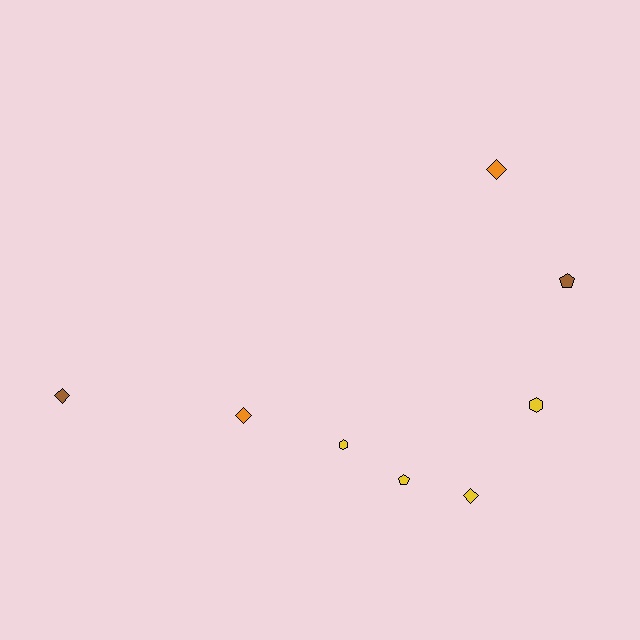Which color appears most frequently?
Yellow, with 4 objects.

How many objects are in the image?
There are 8 objects.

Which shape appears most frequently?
Diamond, with 4 objects.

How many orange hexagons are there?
There are no orange hexagons.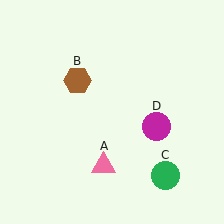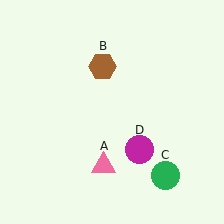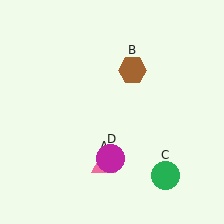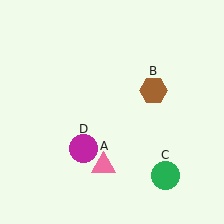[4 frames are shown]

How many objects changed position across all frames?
2 objects changed position: brown hexagon (object B), magenta circle (object D).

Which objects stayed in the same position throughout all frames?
Pink triangle (object A) and green circle (object C) remained stationary.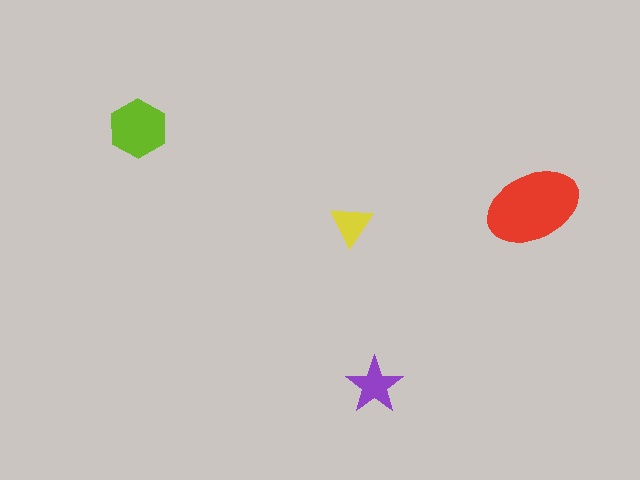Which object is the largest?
The red ellipse.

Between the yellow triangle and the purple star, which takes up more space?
The purple star.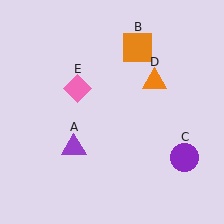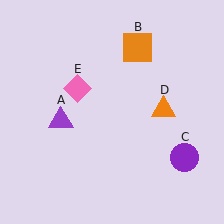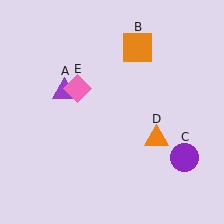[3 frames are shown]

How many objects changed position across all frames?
2 objects changed position: purple triangle (object A), orange triangle (object D).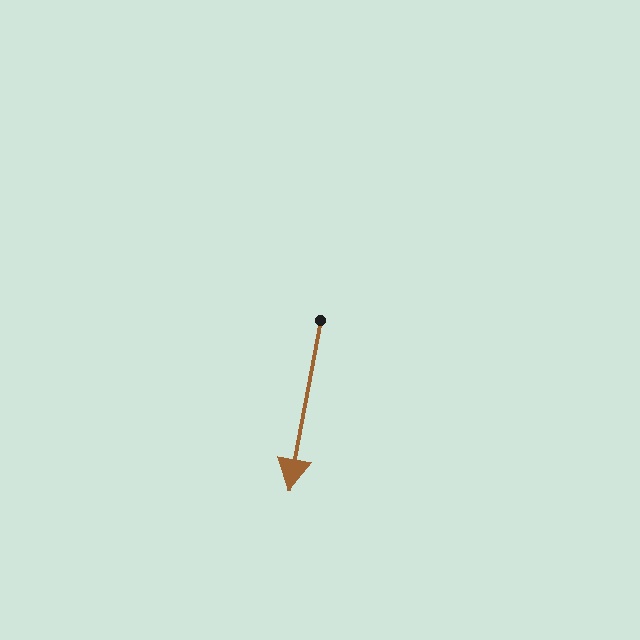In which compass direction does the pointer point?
South.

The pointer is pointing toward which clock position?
Roughly 6 o'clock.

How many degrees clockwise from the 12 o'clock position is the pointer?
Approximately 190 degrees.